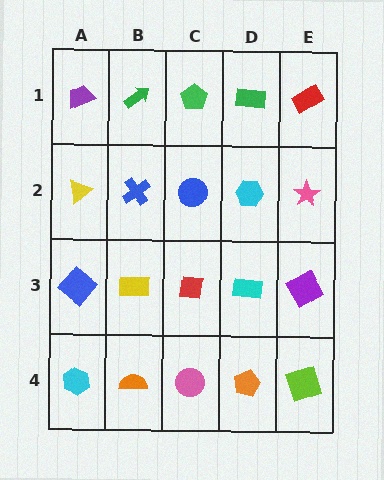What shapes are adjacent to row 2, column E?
A red rectangle (row 1, column E), a purple square (row 3, column E), a cyan hexagon (row 2, column D).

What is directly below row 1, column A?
A yellow triangle.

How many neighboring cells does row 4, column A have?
2.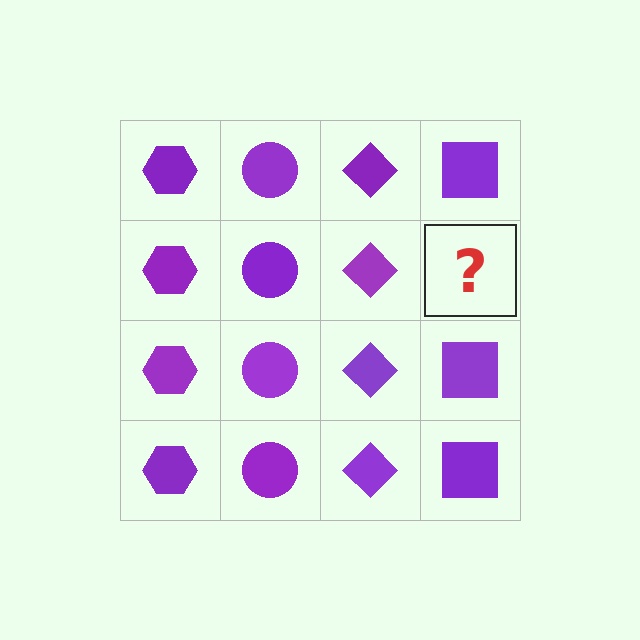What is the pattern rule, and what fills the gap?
The rule is that each column has a consistent shape. The gap should be filled with a purple square.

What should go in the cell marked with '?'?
The missing cell should contain a purple square.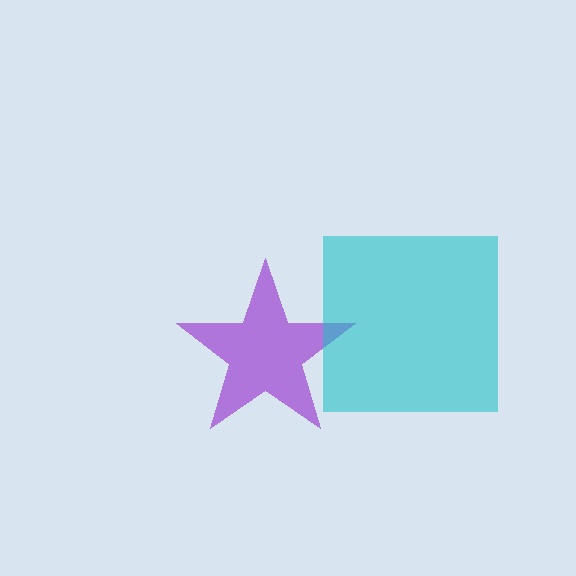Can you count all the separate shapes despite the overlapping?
Yes, there are 2 separate shapes.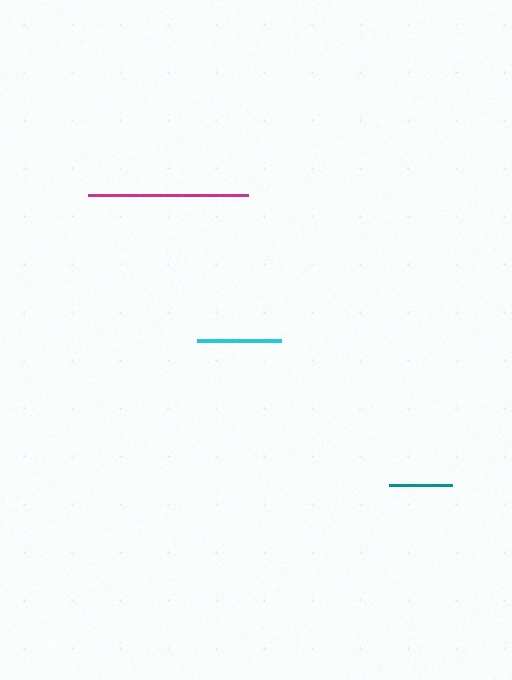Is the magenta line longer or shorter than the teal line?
The magenta line is longer than the teal line.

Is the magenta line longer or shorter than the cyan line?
The magenta line is longer than the cyan line.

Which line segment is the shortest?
The teal line is the shortest at approximately 63 pixels.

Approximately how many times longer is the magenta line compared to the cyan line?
The magenta line is approximately 1.9 times the length of the cyan line.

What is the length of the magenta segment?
The magenta segment is approximately 160 pixels long.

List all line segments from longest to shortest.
From longest to shortest: magenta, cyan, teal.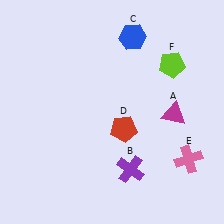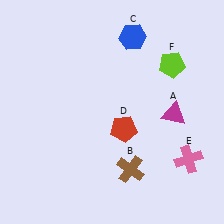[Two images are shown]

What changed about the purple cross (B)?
In Image 1, B is purple. In Image 2, it changed to brown.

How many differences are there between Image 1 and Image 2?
There is 1 difference between the two images.